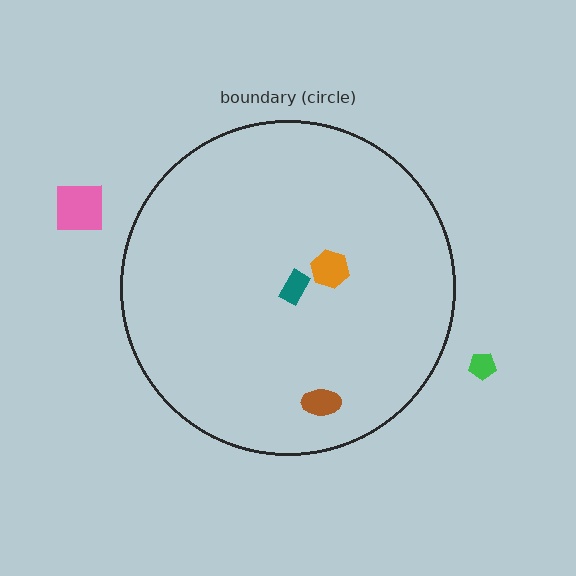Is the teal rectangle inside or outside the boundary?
Inside.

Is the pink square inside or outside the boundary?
Outside.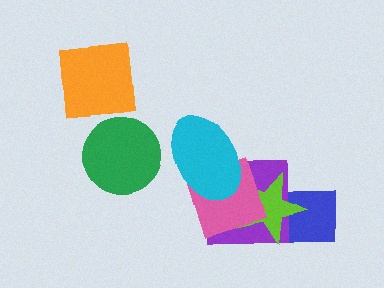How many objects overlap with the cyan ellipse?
2 objects overlap with the cyan ellipse.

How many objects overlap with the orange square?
0 objects overlap with the orange square.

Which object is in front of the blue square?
The lime star is in front of the blue square.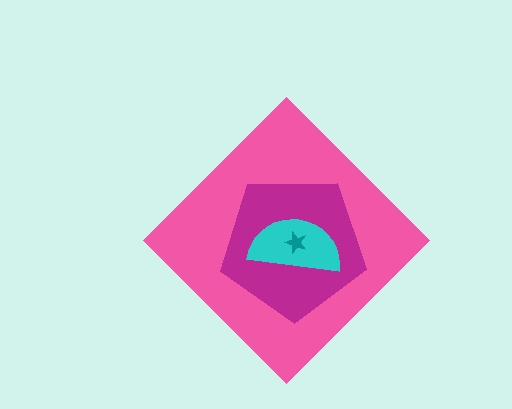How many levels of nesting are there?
4.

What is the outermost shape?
The pink diamond.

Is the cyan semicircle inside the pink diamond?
Yes.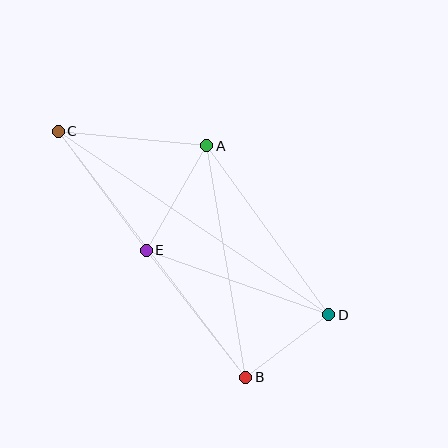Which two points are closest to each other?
Points B and D are closest to each other.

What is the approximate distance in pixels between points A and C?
The distance between A and C is approximately 149 pixels.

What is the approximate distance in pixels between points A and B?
The distance between A and B is approximately 234 pixels.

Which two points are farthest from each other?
Points C and D are farthest from each other.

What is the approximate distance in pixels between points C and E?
The distance between C and E is approximately 148 pixels.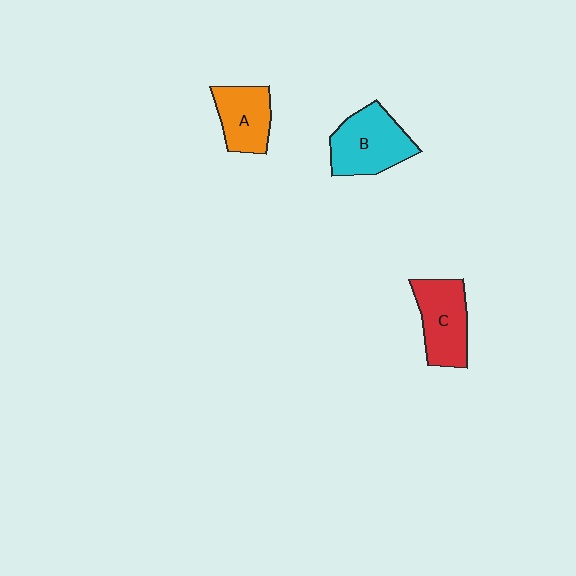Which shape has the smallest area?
Shape A (orange).